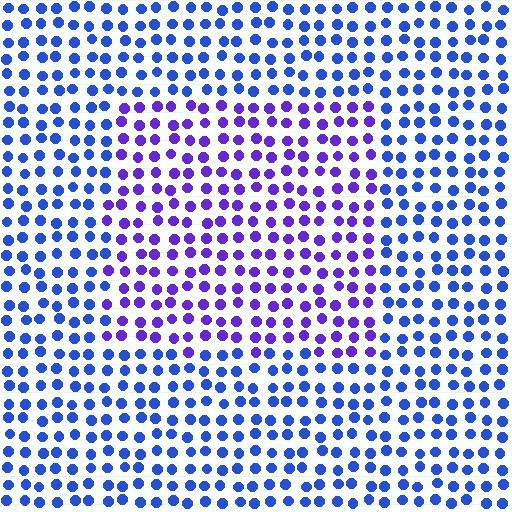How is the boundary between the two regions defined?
The boundary is defined purely by a slight shift in hue (about 37 degrees). Spacing, size, and orientation are identical on both sides.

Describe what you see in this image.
The image is filled with small blue elements in a uniform arrangement. A rectangle-shaped region is visible where the elements are tinted to a slightly different hue, forming a subtle color boundary.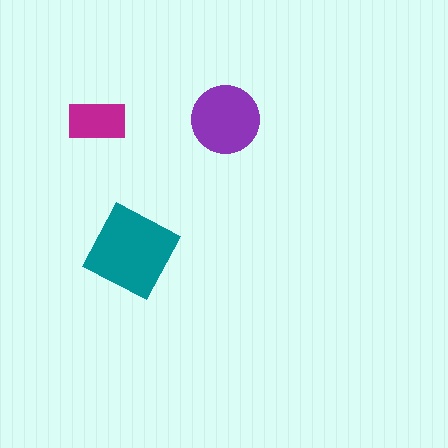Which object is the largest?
The teal diamond.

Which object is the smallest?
The magenta rectangle.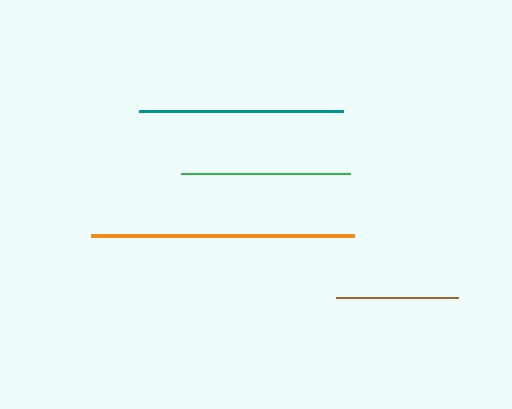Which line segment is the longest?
The orange line is the longest at approximately 263 pixels.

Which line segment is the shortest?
The brown line is the shortest at approximately 122 pixels.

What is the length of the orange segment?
The orange segment is approximately 263 pixels long.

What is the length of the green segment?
The green segment is approximately 169 pixels long.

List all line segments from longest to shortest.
From longest to shortest: orange, teal, green, brown.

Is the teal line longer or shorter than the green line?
The teal line is longer than the green line.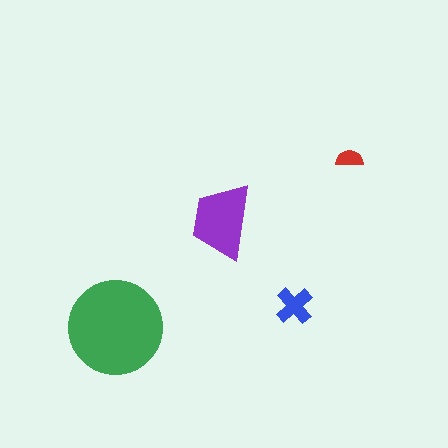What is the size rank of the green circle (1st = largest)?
1st.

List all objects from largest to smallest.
The green circle, the purple trapezoid, the blue cross, the red semicircle.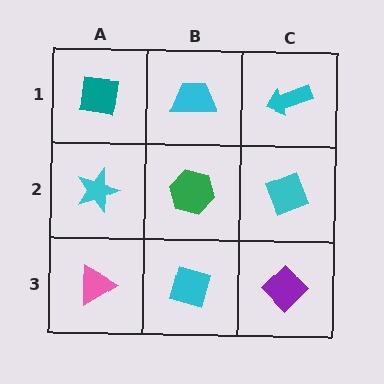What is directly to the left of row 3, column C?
A cyan diamond.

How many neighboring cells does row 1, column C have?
2.